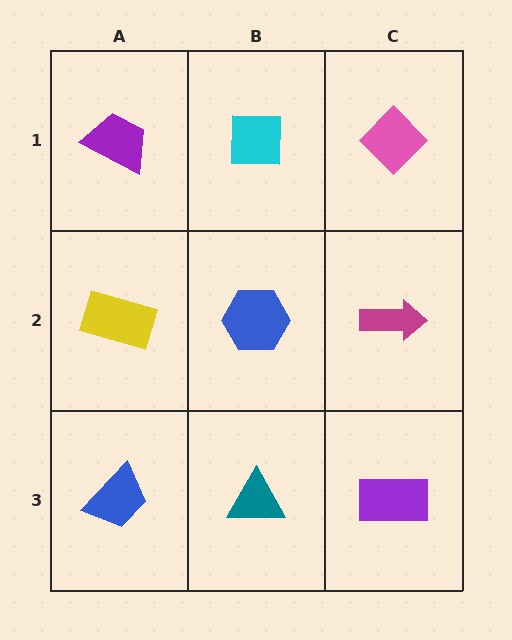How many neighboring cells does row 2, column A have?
3.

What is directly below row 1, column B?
A blue hexagon.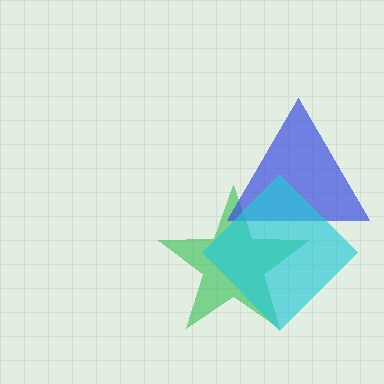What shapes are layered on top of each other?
The layered shapes are: a green star, a blue triangle, a cyan diamond.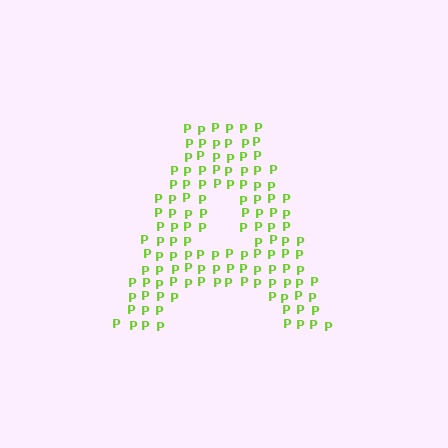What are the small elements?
The small elements are letter P's.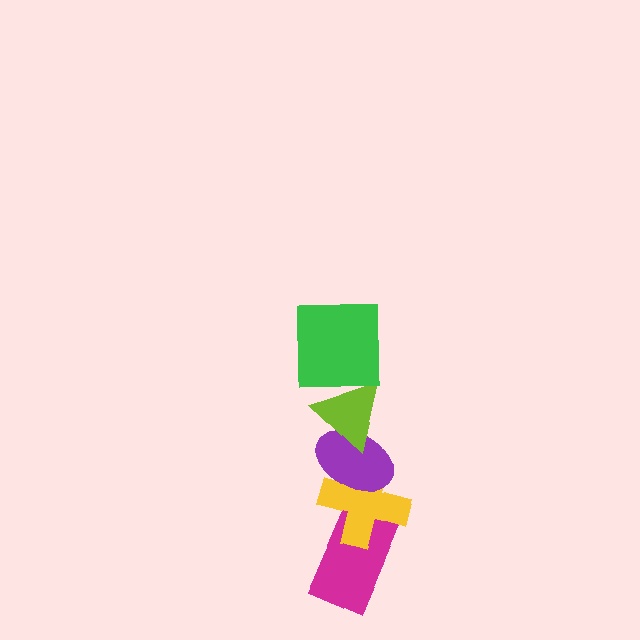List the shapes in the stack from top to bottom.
From top to bottom: the green square, the lime triangle, the purple ellipse, the yellow cross, the magenta rectangle.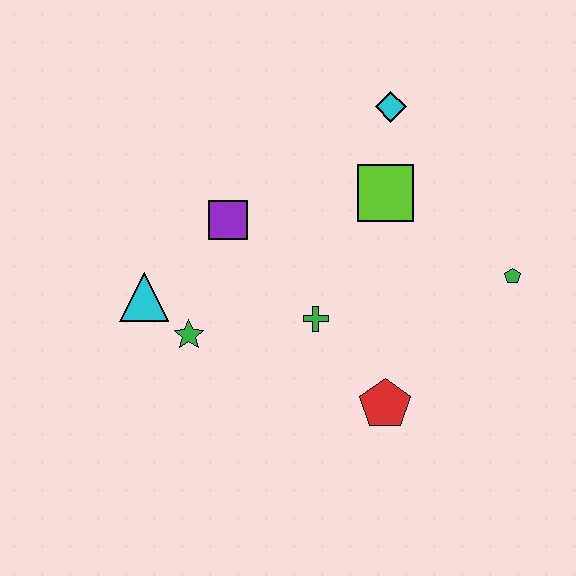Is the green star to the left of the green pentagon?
Yes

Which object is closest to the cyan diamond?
The lime square is closest to the cyan diamond.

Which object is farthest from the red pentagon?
The cyan diamond is farthest from the red pentagon.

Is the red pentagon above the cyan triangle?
No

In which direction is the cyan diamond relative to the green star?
The cyan diamond is above the green star.